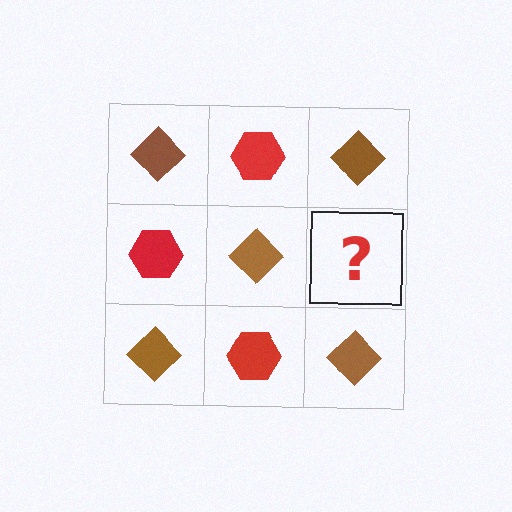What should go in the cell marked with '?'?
The missing cell should contain a red hexagon.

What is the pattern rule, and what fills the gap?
The rule is that it alternates brown diamond and red hexagon in a checkerboard pattern. The gap should be filled with a red hexagon.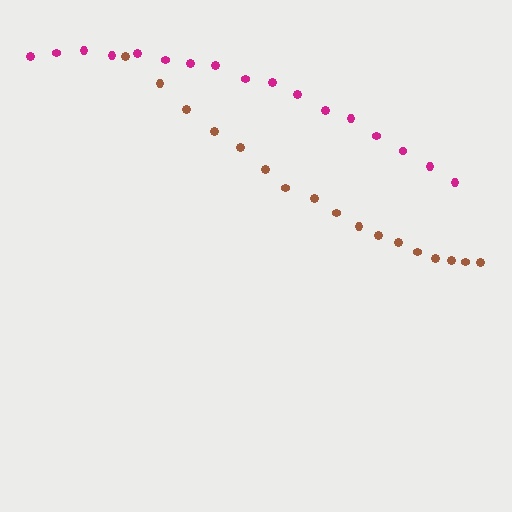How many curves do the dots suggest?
There are 2 distinct paths.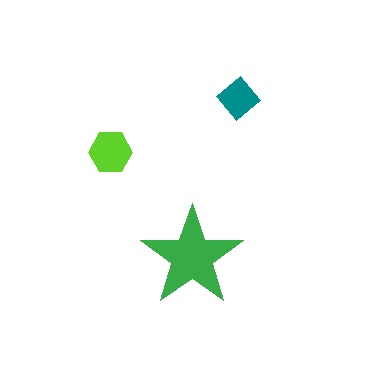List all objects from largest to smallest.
The green star, the lime hexagon, the teal diamond.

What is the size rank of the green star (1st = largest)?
1st.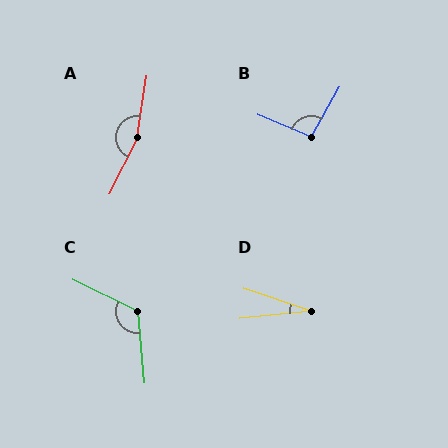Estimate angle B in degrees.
Approximately 97 degrees.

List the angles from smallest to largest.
D (24°), B (97°), C (121°), A (162°).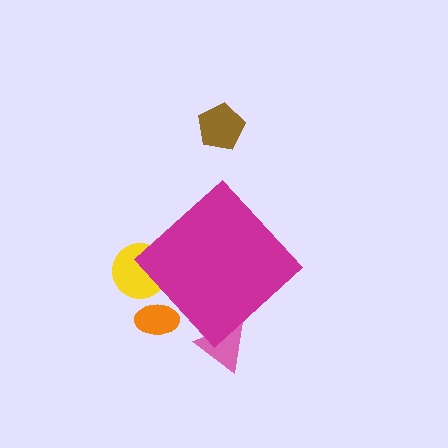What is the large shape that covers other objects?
A magenta diamond.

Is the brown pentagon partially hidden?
No, the brown pentagon is fully visible.